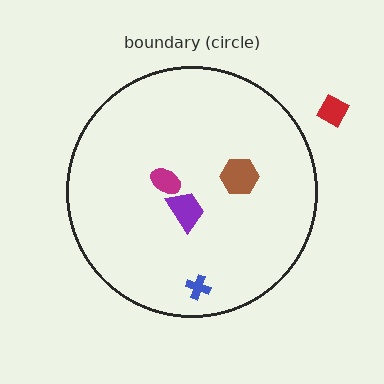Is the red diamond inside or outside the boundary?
Outside.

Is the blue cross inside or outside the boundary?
Inside.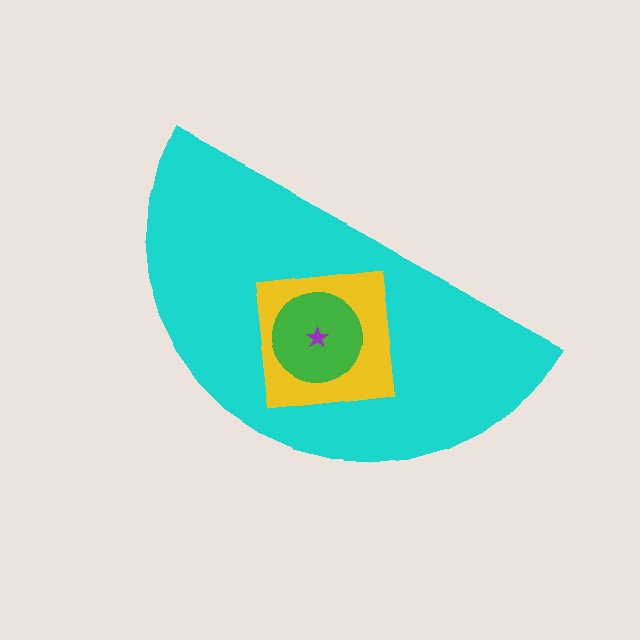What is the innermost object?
The purple star.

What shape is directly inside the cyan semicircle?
The yellow square.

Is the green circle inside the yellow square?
Yes.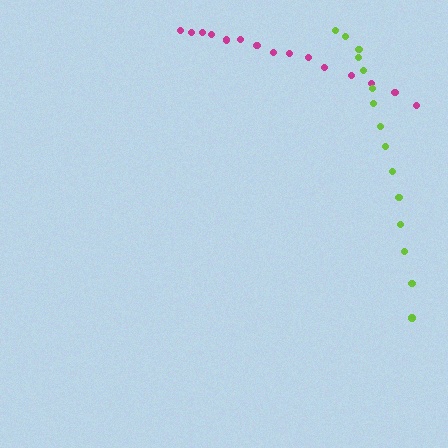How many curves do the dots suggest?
There are 2 distinct paths.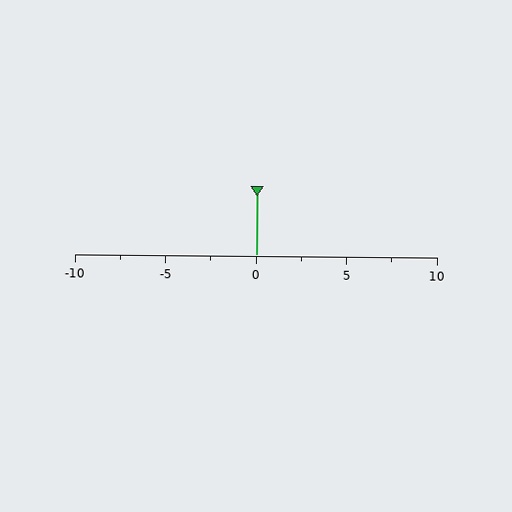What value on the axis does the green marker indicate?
The marker indicates approximately 0.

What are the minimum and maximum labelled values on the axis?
The axis runs from -10 to 10.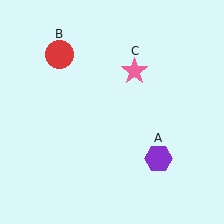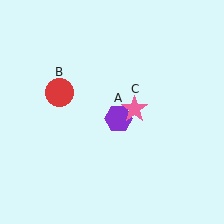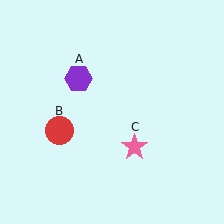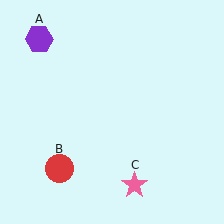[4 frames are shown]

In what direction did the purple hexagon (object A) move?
The purple hexagon (object A) moved up and to the left.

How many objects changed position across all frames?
3 objects changed position: purple hexagon (object A), red circle (object B), pink star (object C).